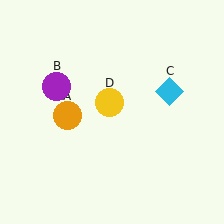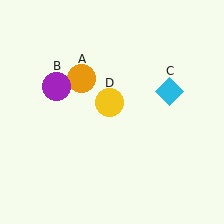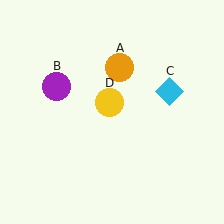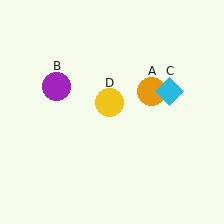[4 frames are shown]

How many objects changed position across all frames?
1 object changed position: orange circle (object A).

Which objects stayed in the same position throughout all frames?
Purple circle (object B) and cyan diamond (object C) and yellow circle (object D) remained stationary.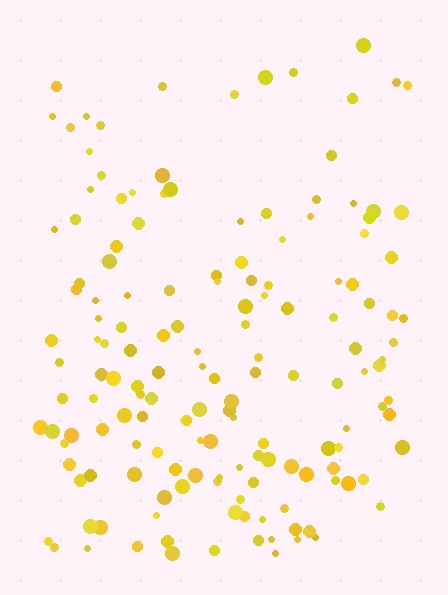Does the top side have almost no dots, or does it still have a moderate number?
Still a moderate number, just noticeably fewer than the bottom.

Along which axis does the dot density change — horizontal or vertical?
Vertical.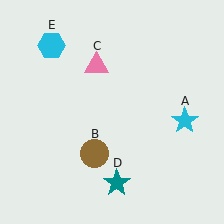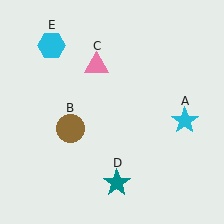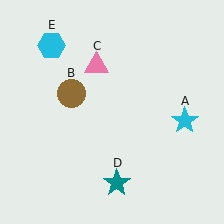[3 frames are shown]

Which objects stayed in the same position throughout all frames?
Cyan star (object A) and pink triangle (object C) and teal star (object D) and cyan hexagon (object E) remained stationary.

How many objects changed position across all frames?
1 object changed position: brown circle (object B).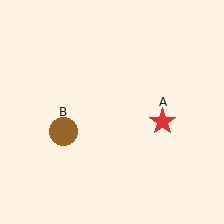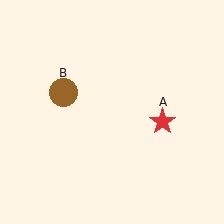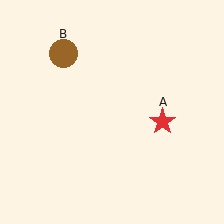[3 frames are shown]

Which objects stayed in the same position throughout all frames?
Red star (object A) remained stationary.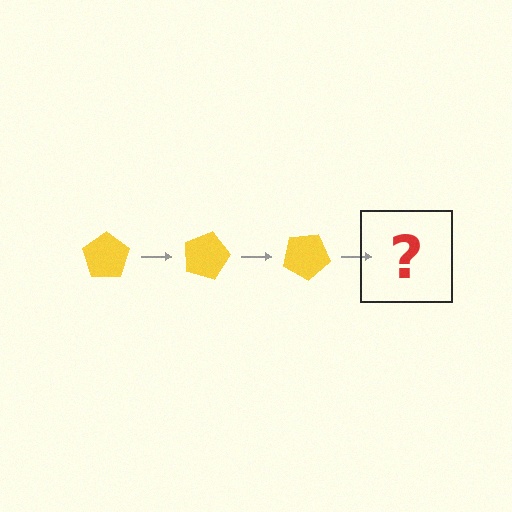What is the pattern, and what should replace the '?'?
The pattern is that the pentagon rotates 15 degrees each step. The '?' should be a yellow pentagon rotated 45 degrees.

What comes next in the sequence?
The next element should be a yellow pentagon rotated 45 degrees.